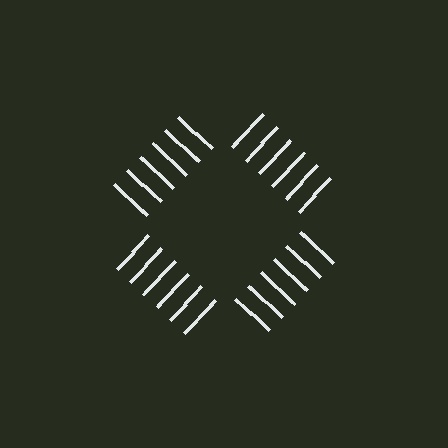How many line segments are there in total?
24 — 6 along each of the 4 edges.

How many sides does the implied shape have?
4 sides — the line-ends trace a square.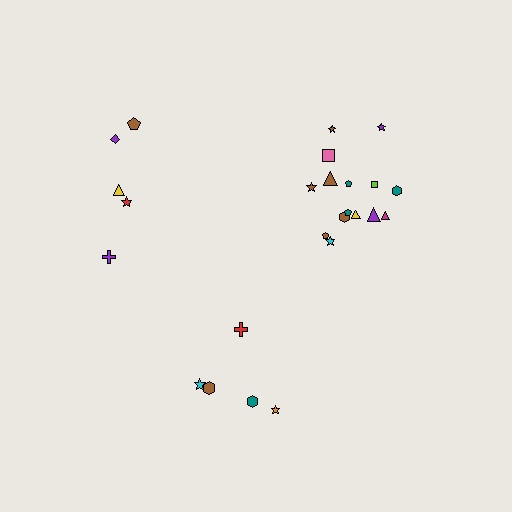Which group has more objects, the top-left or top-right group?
The top-right group.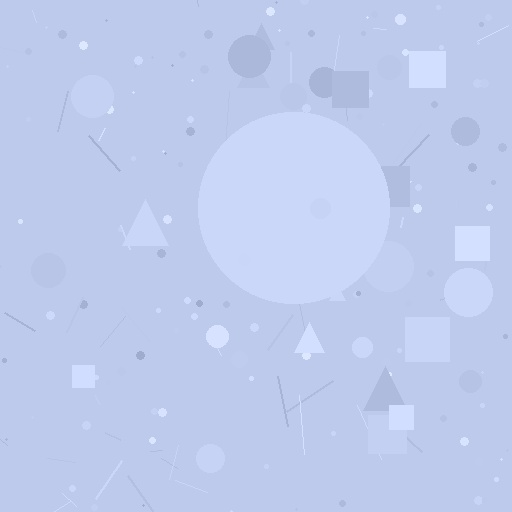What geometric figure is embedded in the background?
A circle is embedded in the background.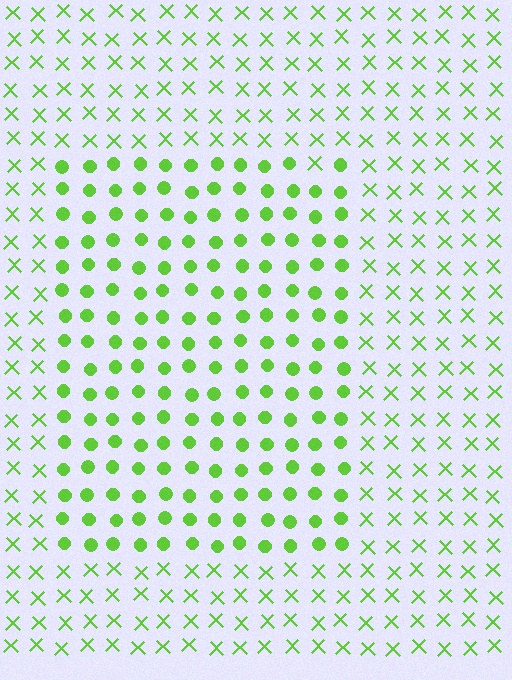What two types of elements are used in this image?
The image uses circles inside the rectangle region and X marks outside it.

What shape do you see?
I see a rectangle.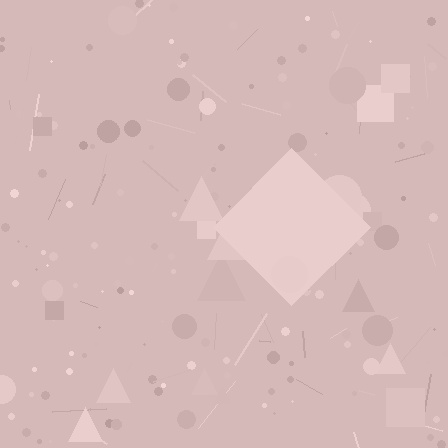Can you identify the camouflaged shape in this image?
The camouflaged shape is a diamond.